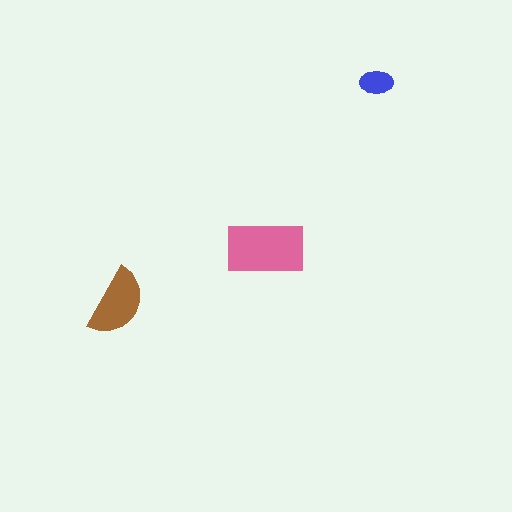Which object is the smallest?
The blue ellipse.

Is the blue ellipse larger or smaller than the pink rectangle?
Smaller.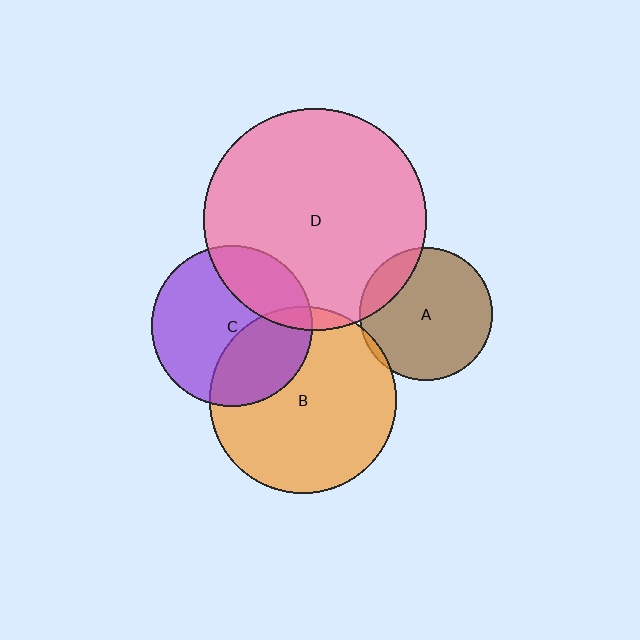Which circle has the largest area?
Circle D (pink).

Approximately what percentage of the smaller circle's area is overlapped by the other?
Approximately 35%.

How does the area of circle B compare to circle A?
Approximately 2.0 times.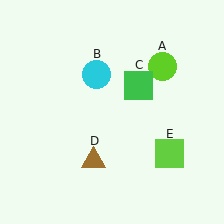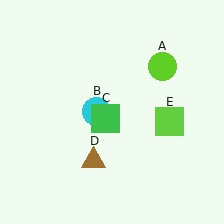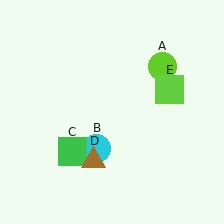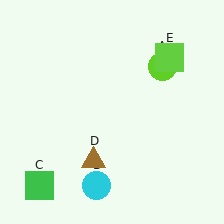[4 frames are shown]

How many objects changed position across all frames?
3 objects changed position: cyan circle (object B), green square (object C), lime square (object E).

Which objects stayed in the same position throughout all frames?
Lime circle (object A) and brown triangle (object D) remained stationary.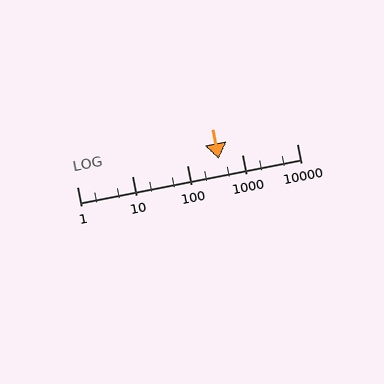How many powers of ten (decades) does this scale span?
The scale spans 4 decades, from 1 to 10000.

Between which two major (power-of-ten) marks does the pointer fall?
The pointer is between 100 and 1000.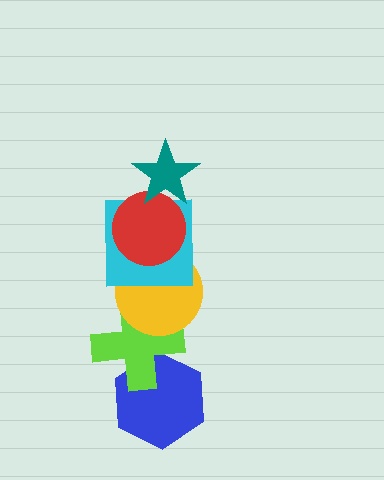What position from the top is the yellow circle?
The yellow circle is 4th from the top.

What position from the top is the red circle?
The red circle is 2nd from the top.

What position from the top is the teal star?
The teal star is 1st from the top.